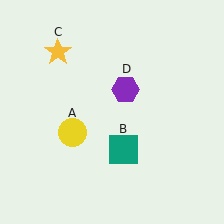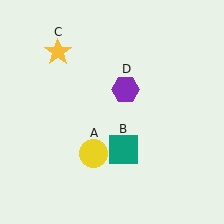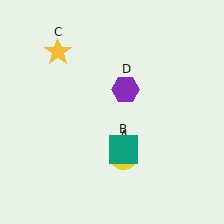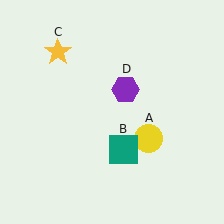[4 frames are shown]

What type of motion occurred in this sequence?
The yellow circle (object A) rotated counterclockwise around the center of the scene.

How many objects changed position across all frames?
1 object changed position: yellow circle (object A).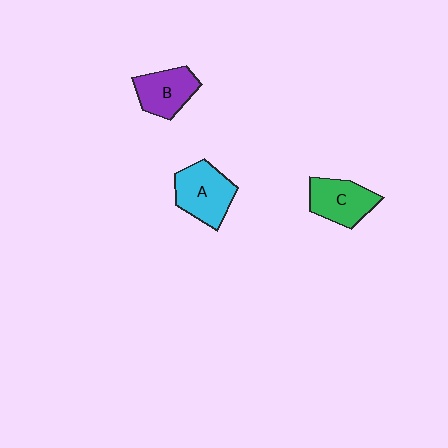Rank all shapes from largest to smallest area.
From largest to smallest: A (cyan), C (green), B (purple).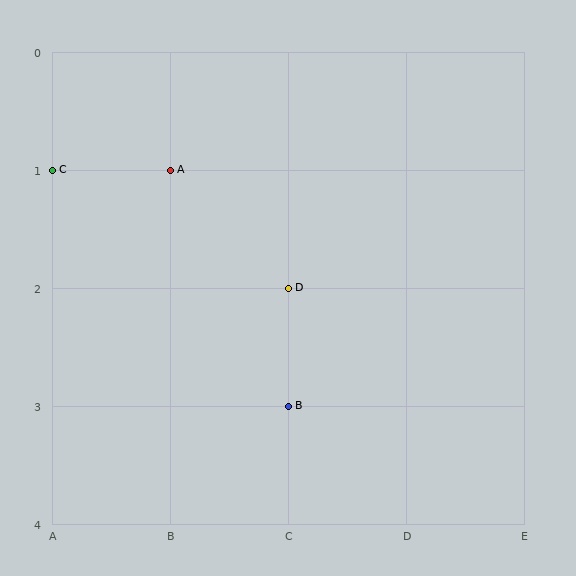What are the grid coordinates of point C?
Point C is at grid coordinates (A, 1).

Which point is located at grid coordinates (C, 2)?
Point D is at (C, 2).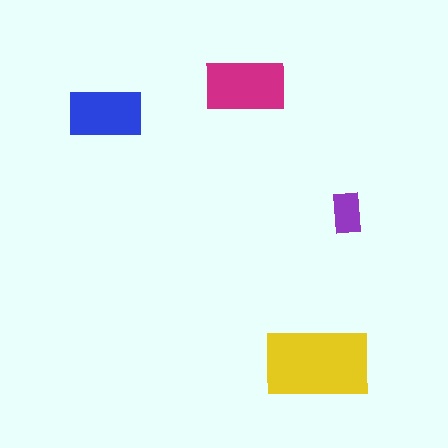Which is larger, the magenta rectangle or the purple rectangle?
The magenta one.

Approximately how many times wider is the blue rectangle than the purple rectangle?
About 2 times wider.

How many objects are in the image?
There are 4 objects in the image.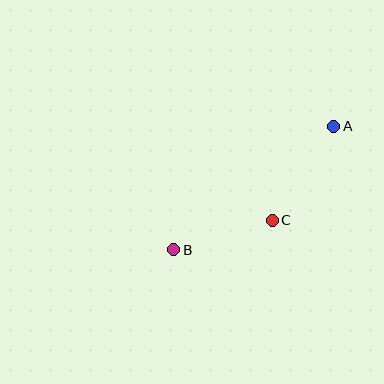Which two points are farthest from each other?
Points A and B are farthest from each other.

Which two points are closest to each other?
Points B and C are closest to each other.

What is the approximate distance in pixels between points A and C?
The distance between A and C is approximately 112 pixels.